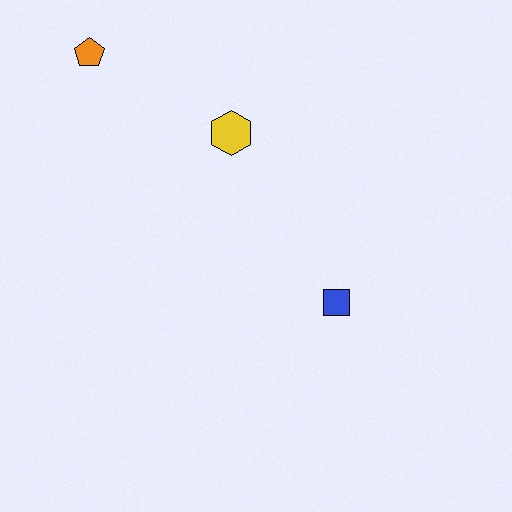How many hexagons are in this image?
There is 1 hexagon.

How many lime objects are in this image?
There are no lime objects.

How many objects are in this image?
There are 3 objects.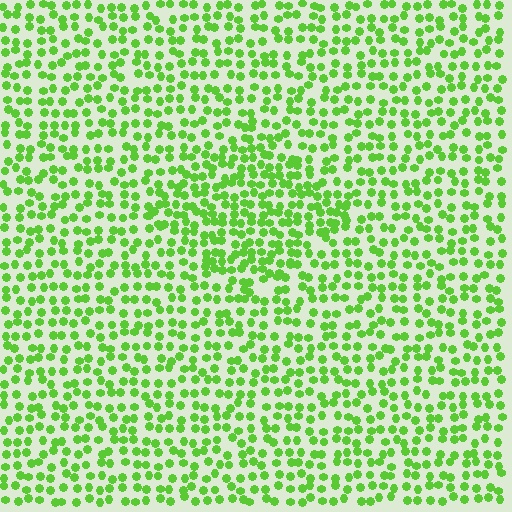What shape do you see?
I see a diamond.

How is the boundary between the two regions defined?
The boundary is defined by a change in element density (approximately 1.5x ratio). All elements are the same color, size, and shape.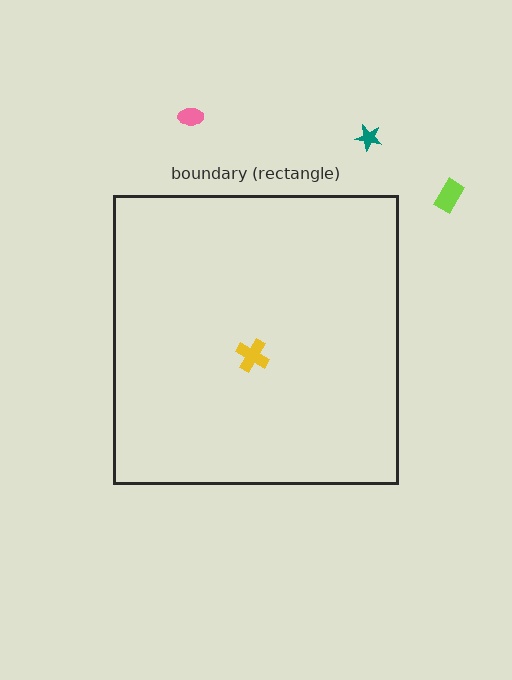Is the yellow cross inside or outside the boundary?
Inside.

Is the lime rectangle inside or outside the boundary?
Outside.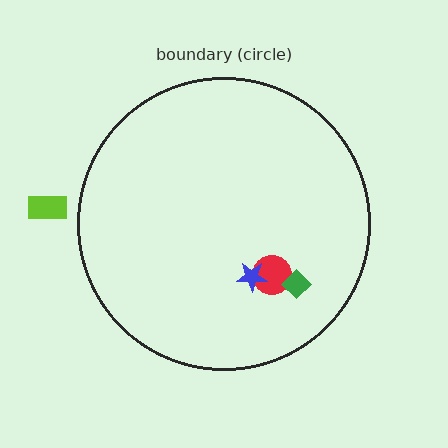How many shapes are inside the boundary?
3 inside, 1 outside.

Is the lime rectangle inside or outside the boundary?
Outside.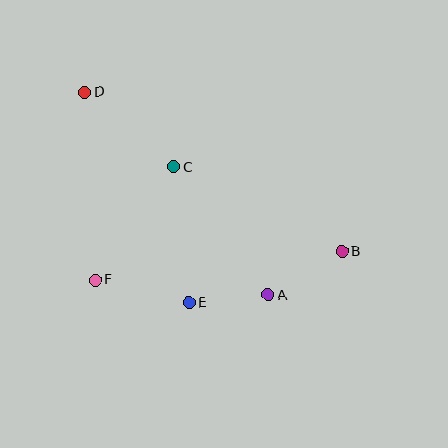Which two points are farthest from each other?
Points B and D are farthest from each other.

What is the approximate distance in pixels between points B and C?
The distance between B and C is approximately 188 pixels.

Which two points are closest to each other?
Points A and E are closest to each other.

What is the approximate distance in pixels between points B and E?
The distance between B and E is approximately 162 pixels.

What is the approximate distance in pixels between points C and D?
The distance between C and D is approximately 116 pixels.